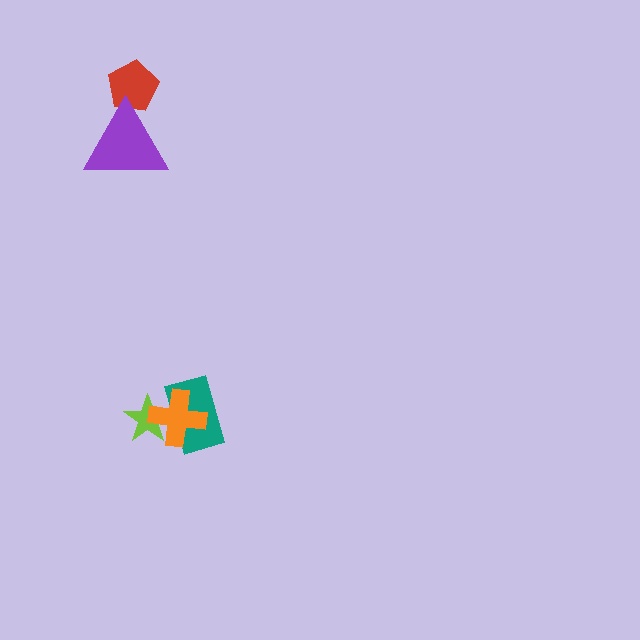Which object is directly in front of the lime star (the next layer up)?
The teal rectangle is directly in front of the lime star.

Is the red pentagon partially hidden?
Yes, it is partially covered by another shape.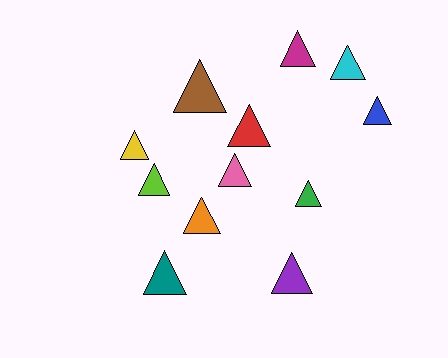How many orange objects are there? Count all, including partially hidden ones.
There is 1 orange object.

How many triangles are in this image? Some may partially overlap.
There are 12 triangles.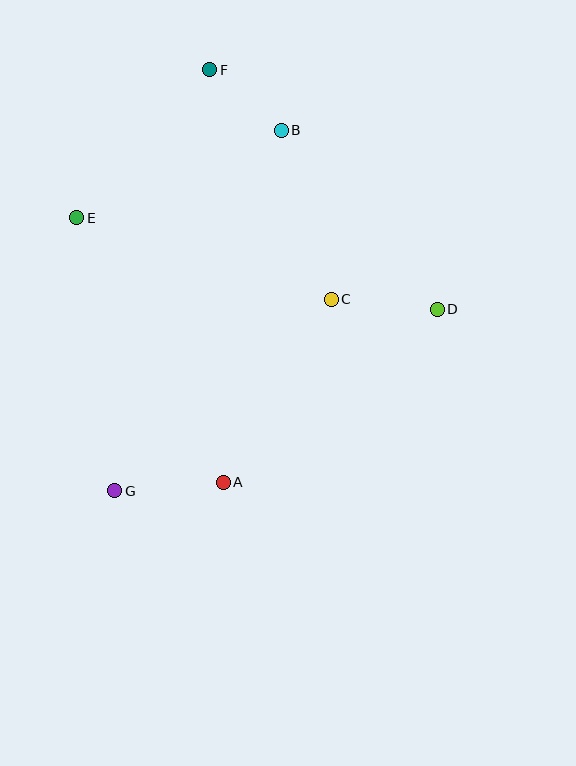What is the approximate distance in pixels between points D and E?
The distance between D and E is approximately 372 pixels.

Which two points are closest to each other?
Points B and F are closest to each other.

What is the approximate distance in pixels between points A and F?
The distance between A and F is approximately 413 pixels.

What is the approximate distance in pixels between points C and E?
The distance between C and E is approximately 267 pixels.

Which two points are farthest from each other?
Points F and G are farthest from each other.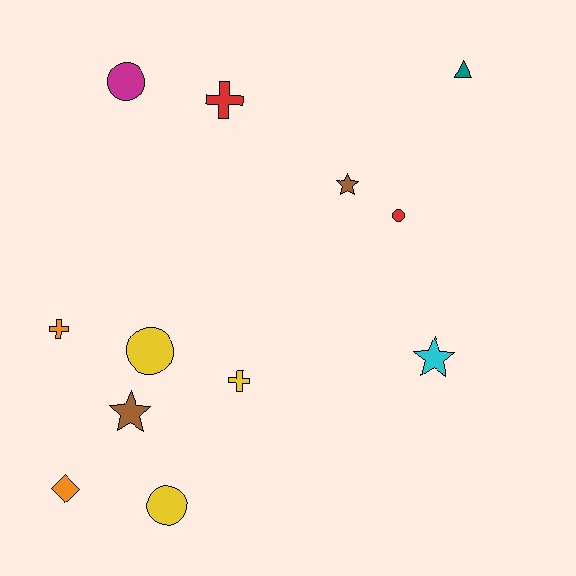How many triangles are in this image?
There is 1 triangle.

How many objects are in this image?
There are 12 objects.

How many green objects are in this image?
There are no green objects.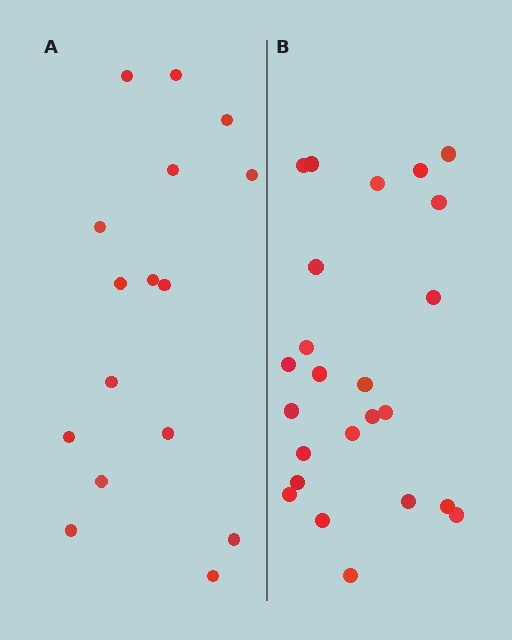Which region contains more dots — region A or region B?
Region B (the right region) has more dots.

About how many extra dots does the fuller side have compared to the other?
Region B has roughly 8 or so more dots than region A.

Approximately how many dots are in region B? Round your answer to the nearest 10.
About 20 dots. (The exact count is 24, which rounds to 20.)